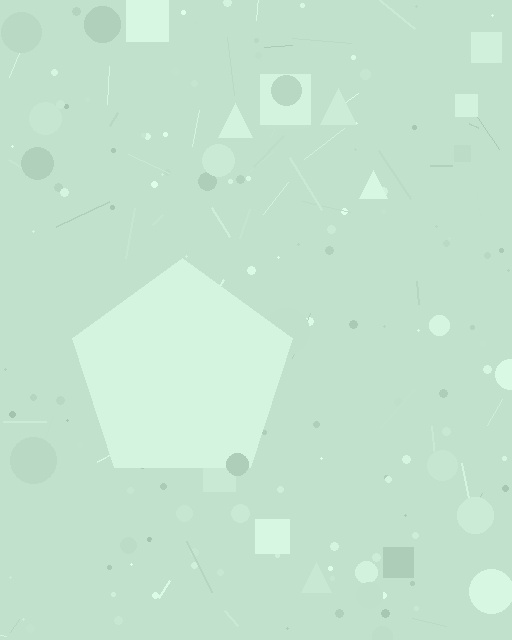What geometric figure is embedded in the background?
A pentagon is embedded in the background.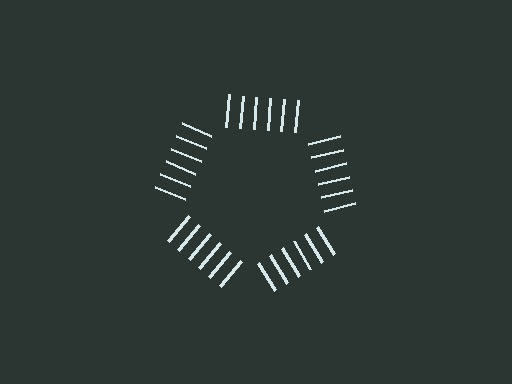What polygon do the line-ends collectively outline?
An illusory pentagon — the line segments terminate on its edges but no continuous stroke is drawn.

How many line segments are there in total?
30 — 6 along each of the 5 edges.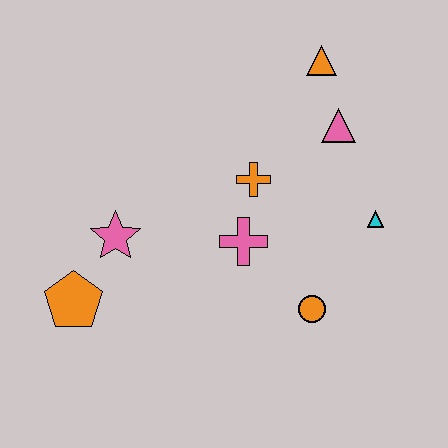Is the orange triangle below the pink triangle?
No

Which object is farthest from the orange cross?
The orange pentagon is farthest from the orange cross.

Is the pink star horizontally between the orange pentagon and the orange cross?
Yes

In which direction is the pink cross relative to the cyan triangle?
The pink cross is to the left of the cyan triangle.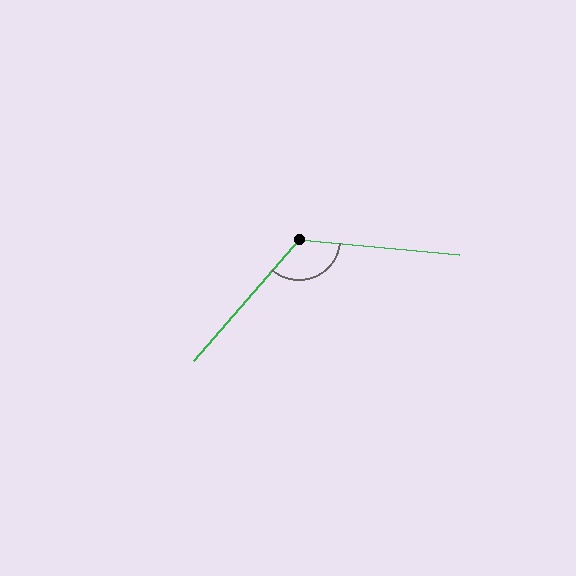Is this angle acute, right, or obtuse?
It is obtuse.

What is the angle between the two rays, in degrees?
Approximately 126 degrees.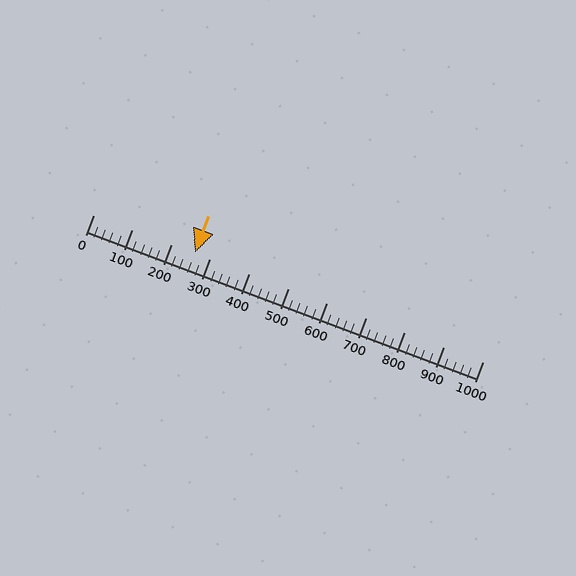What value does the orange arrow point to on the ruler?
The orange arrow points to approximately 260.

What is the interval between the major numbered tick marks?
The major tick marks are spaced 100 units apart.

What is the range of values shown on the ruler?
The ruler shows values from 0 to 1000.